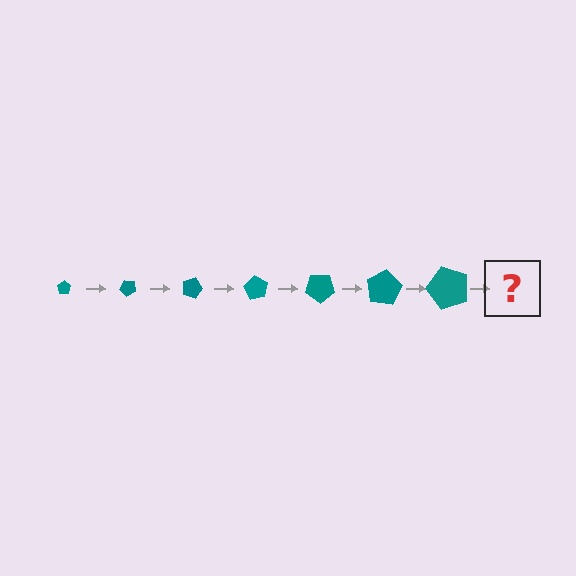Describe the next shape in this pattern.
It should be a pentagon, larger than the previous one and rotated 315 degrees from the start.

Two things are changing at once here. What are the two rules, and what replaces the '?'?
The two rules are that the pentagon grows larger each step and it rotates 45 degrees each step. The '?' should be a pentagon, larger than the previous one and rotated 315 degrees from the start.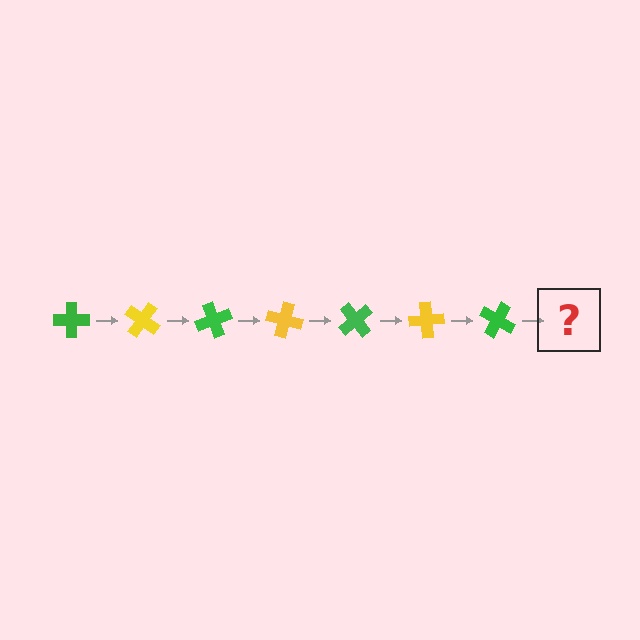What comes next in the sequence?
The next element should be a yellow cross, rotated 245 degrees from the start.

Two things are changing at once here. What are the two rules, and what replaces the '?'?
The two rules are that it rotates 35 degrees each step and the color cycles through green and yellow. The '?' should be a yellow cross, rotated 245 degrees from the start.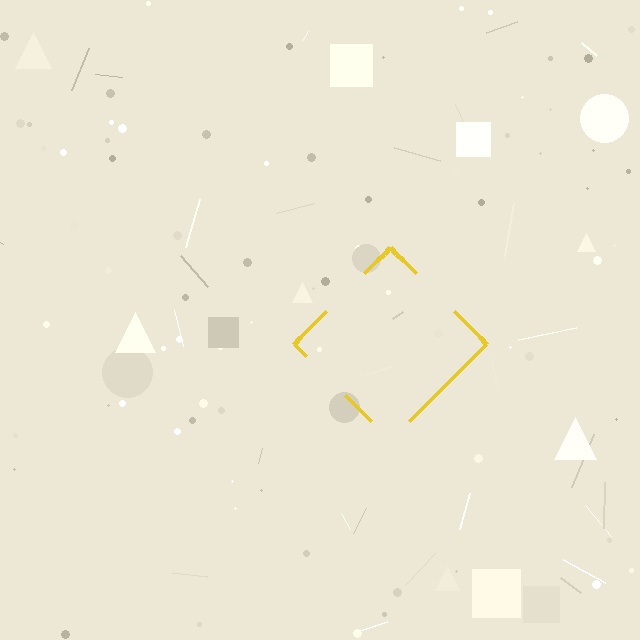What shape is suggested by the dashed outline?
The dashed outline suggests a diamond.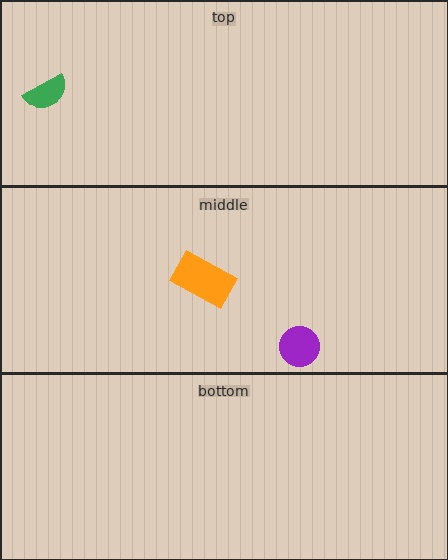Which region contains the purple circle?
The middle region.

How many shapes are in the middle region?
2.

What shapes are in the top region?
The green semicircle.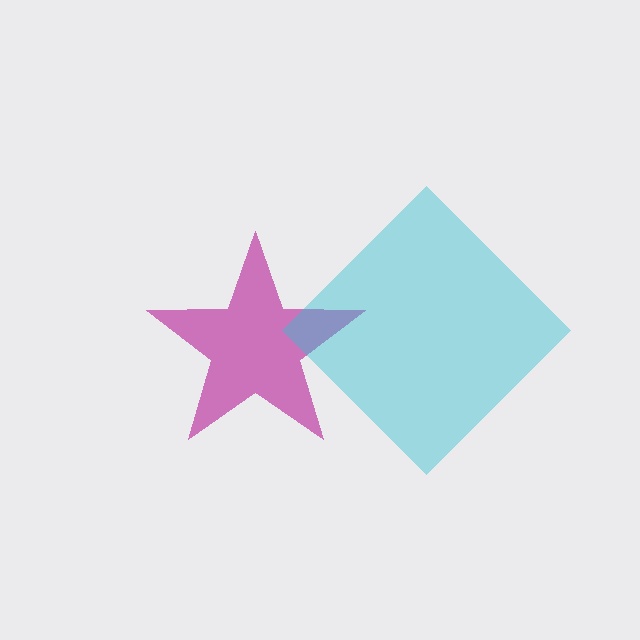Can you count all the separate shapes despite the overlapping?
Yes, there are 2 separate shapes.